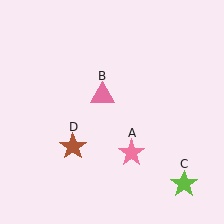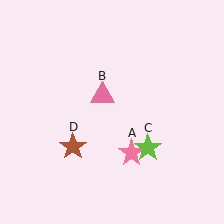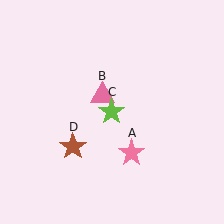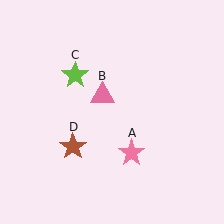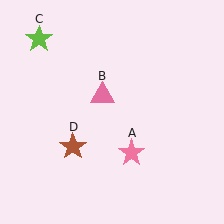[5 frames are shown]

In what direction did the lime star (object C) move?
The lime star (object C) moved up and to the left.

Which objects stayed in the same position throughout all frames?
Pink star (object A) and pink triangle (object B) and brown star (object D) remained stationary.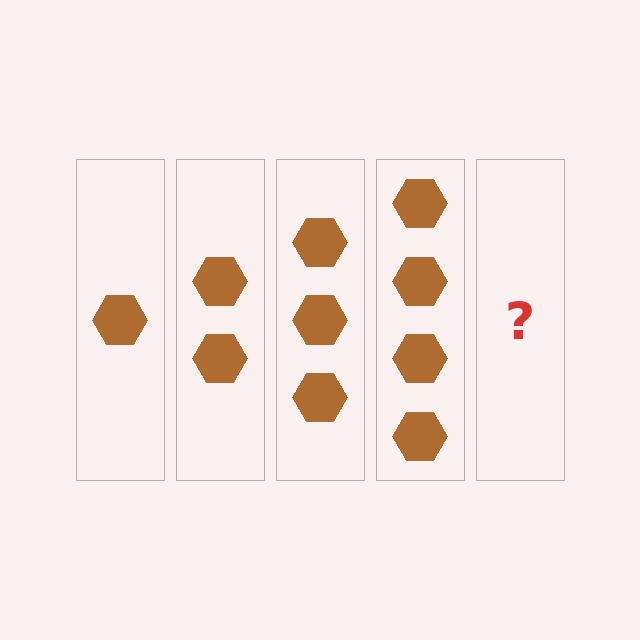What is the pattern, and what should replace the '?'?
The pattern is that each step adds one more hexagon. The '?' should be 5 hexagons.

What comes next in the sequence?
The next element should be 5 hexagons.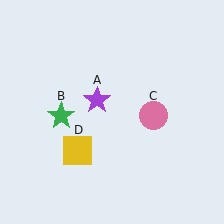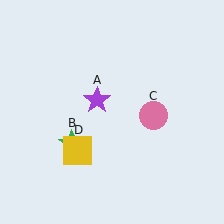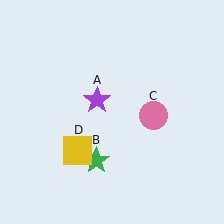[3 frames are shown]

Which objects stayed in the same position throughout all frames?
Purple star (object A) and pink circle (object C) and yellow square (object D) remained stationary.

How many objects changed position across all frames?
1 object changed position: green star (object B).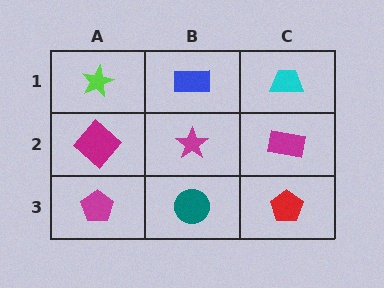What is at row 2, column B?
A magenta star.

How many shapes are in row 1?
3 shapes.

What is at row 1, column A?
A lime star.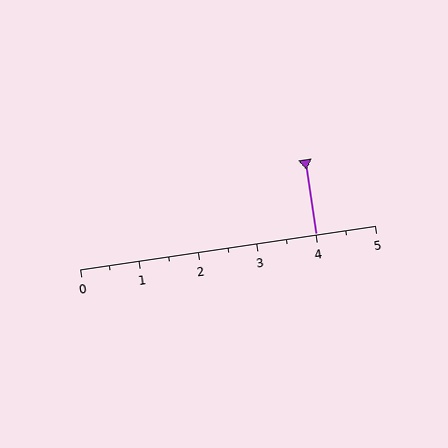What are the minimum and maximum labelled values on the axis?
The axis runs from 0 to 5.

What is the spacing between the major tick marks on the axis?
The major ticks are spaced 1 apart.